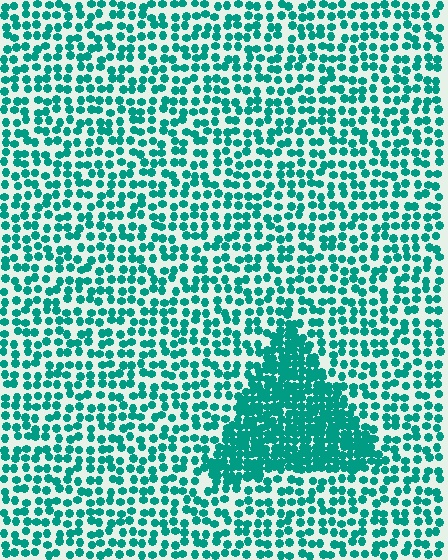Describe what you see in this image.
The image contains small teal elements arranged at two different densities. A triangle-shaped region is visible where the elements are more densely packed than the surrounding area.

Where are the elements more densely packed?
The elements are more densely packed inside the triangle boundary.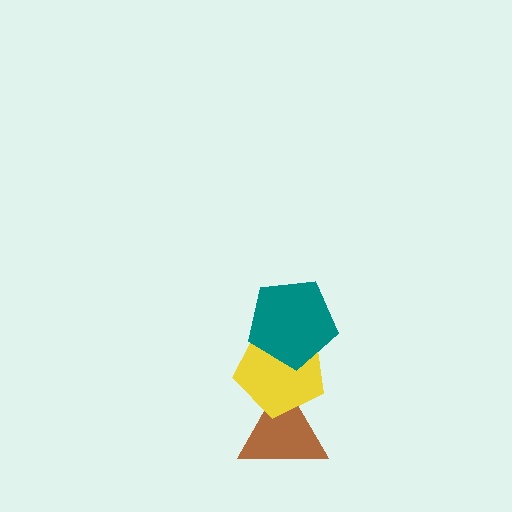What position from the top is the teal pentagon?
The teal pentagon is 1st from the top.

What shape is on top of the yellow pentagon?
The teal pentagon is on top of the yellow pentagon.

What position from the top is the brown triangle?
The brown triangle is 3rd from the top.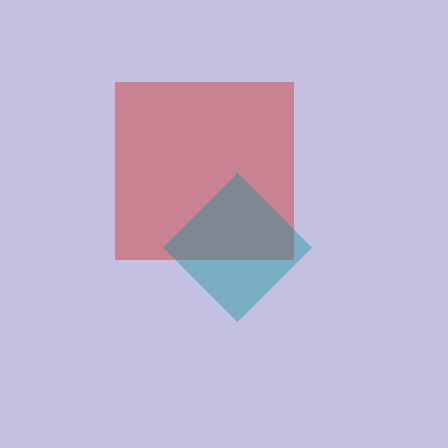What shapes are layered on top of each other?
The layered shapes are: a red square, a teal diamond.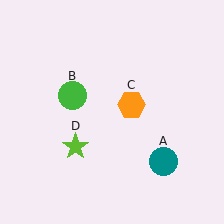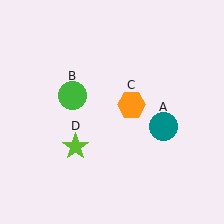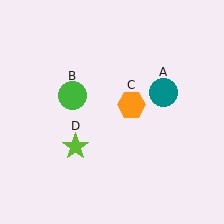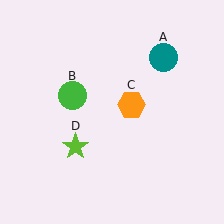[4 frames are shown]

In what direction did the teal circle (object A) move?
The teal circle (object A) moved up.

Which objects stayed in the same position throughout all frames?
Green circle (object B) and orange hexagon (object C) and lime star (object D) remained stationary.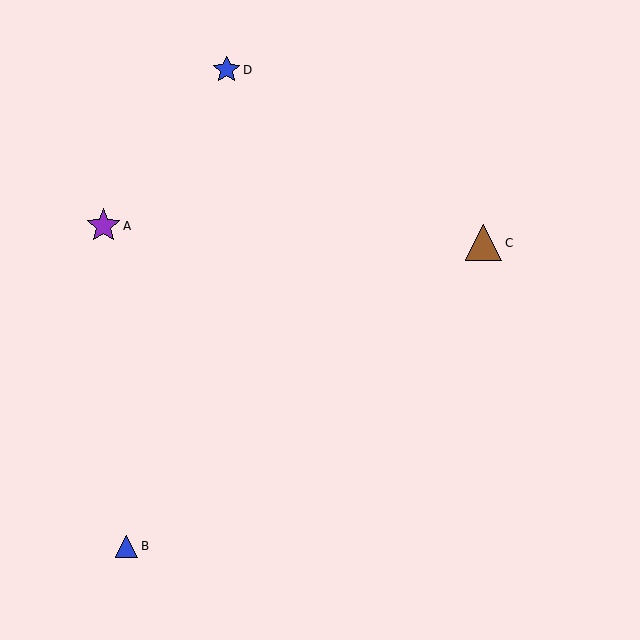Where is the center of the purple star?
The center of the purple star is at (103, 226).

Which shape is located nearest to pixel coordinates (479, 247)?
The brown triangle (labeled C) at (484, 243) is nearest to that location.